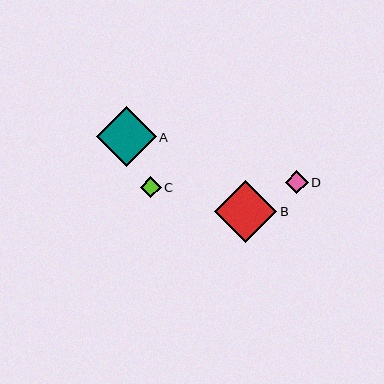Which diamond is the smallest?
Diamond C is the smallest with a size of approximately 21 pixels.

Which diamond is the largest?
Diamond B is the largest with a size of approximately 62 pixels.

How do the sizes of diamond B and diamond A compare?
Diamond B and diamond A are approximately the same size.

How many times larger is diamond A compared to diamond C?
Diamond A is approximately 2.9 times the size of diamond C.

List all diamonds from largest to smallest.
From largest to smallest: B, A, D, C.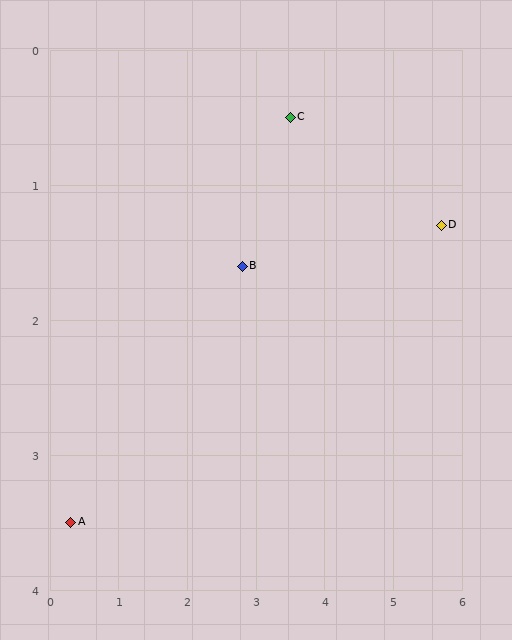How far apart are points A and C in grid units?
Points A and C are about 4.4 grid units apart.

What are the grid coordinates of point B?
Point B is at approximately (2.8, 1.6).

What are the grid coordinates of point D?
Point D is at approximately (5.7, 1.3).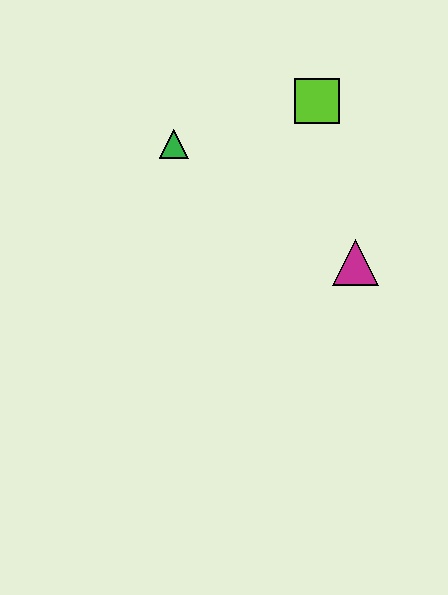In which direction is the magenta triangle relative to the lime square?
The magenta triangle is below the lime square.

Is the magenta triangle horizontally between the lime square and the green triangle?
No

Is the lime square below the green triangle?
No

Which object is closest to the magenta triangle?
The lime square is closest to the magenta triangle.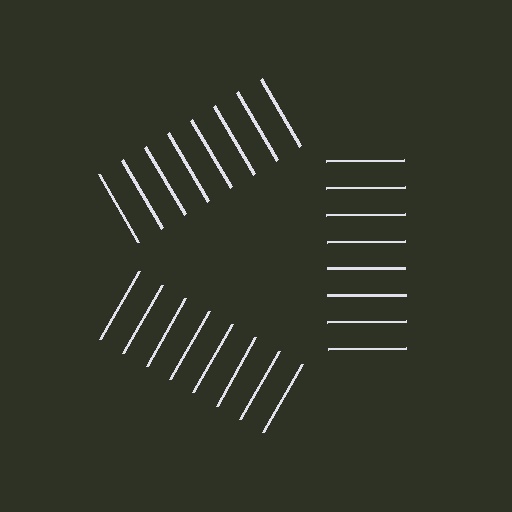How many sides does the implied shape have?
3 sides — the line-ends trace a triangle.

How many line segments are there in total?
24 — 8 along each of the 3 edges.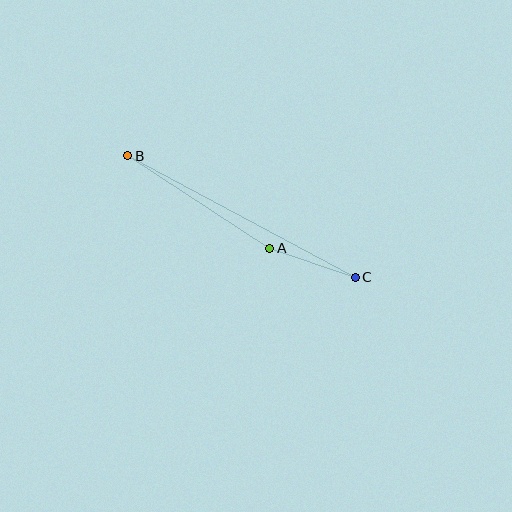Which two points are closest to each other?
Points A and C are closest to each other.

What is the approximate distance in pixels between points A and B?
The distance between A and B is approximately 169 pixels.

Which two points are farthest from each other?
Points B and C are farthest from each other.